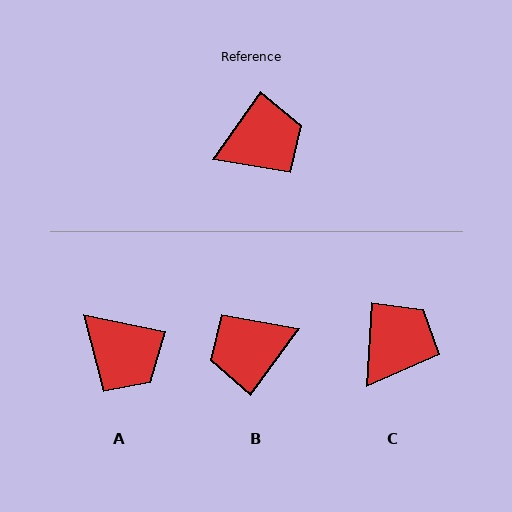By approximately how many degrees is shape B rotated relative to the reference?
Approximately 179 degrees counter-clockwise.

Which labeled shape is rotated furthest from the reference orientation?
B, about 179 degrees away.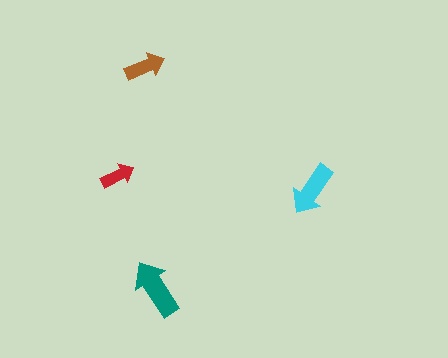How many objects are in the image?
There are 4 objects in the image.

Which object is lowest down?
The teal arrow is bottommost.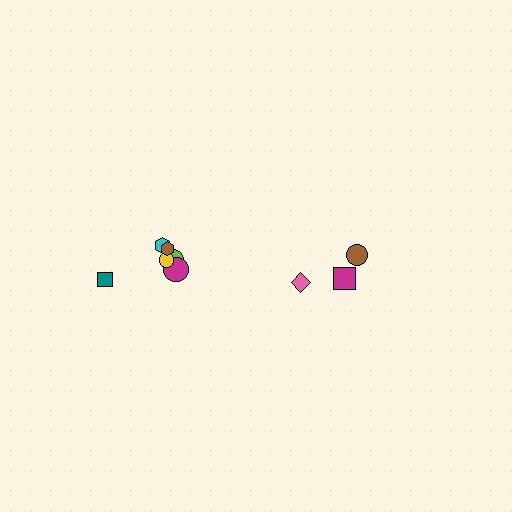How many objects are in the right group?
There are 3 objects.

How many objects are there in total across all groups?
There are 9 objects.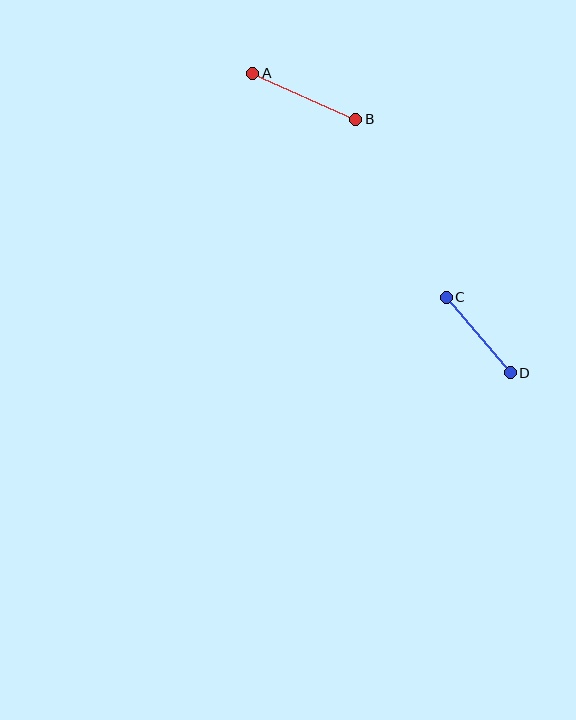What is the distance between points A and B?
The distance is approximately 112 pixels.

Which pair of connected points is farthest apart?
Points A and B are farthest apart.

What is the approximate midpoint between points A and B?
The midpoint is at approximately (304, 96) pixels.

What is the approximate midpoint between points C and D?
The midpoint is at approximately (478, 335) pixels.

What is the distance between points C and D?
The distance is approximately 99 pixels.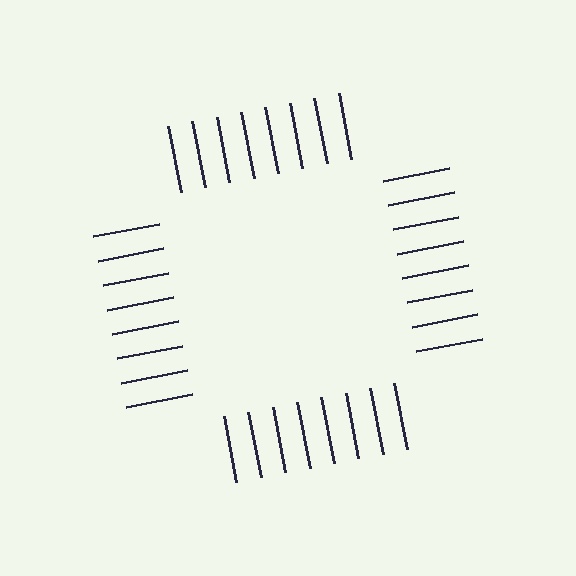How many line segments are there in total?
32 — 8 along each of the 4 edges.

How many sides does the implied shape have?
4 sides — the line-ends trace a square.